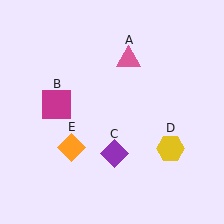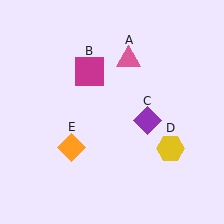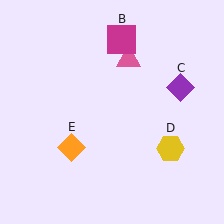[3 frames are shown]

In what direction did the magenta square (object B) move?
The magenta square (object B) moved up and to the right.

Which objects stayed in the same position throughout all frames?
Pink triangle (object A) and yellow hexagon (object D) and orange diamond (object E) remained stationary.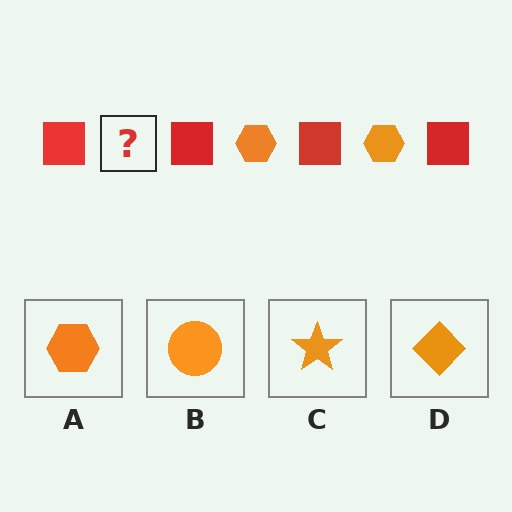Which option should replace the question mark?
Option A.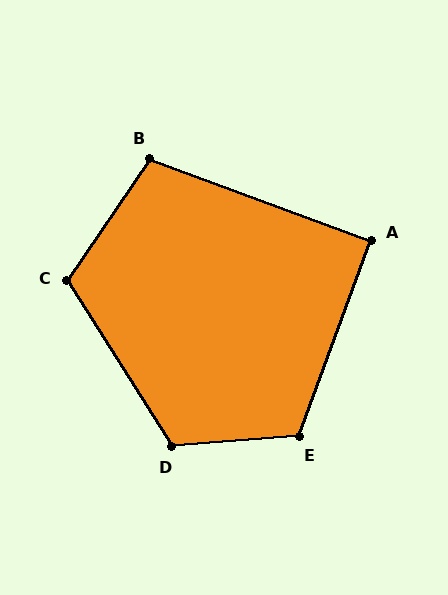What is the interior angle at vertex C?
Approximately 114 degrees (obtuse).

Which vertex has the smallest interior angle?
A, at approximately 90 degrees.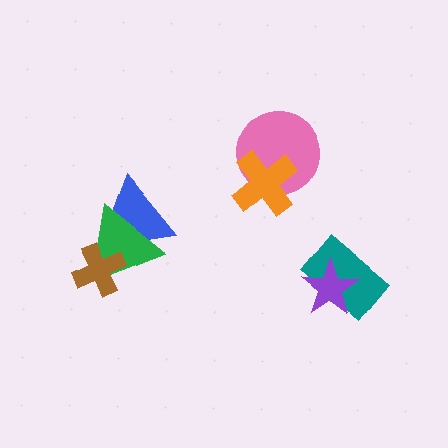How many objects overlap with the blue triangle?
2 objects overlap with the blue triangle.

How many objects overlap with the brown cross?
2 objects overlap with the brown cross.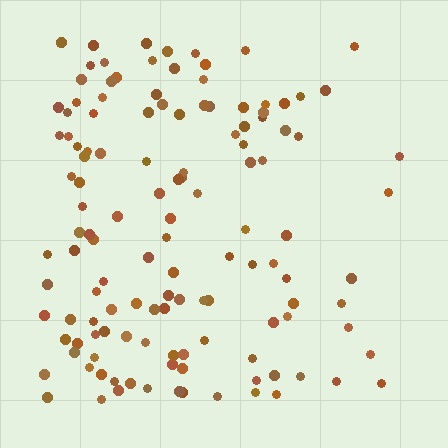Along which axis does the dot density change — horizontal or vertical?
Horizontal.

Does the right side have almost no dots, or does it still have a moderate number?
Still a moderate number, just noticeably fewer than the left.